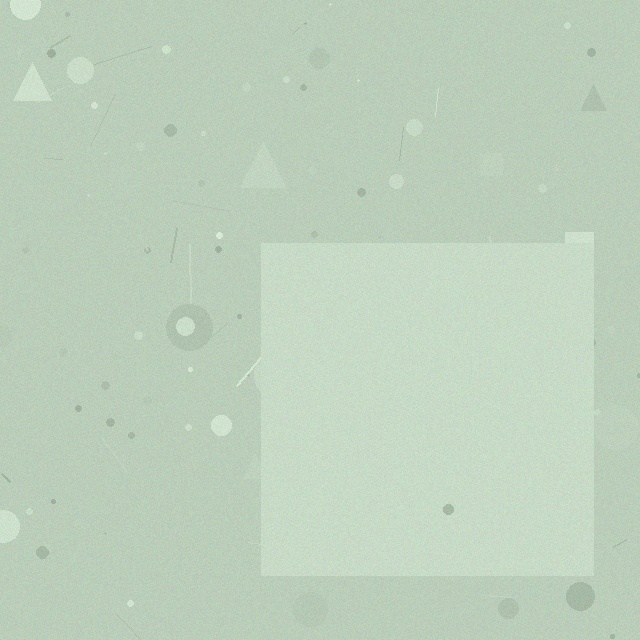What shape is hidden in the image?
A square is hidden in the image.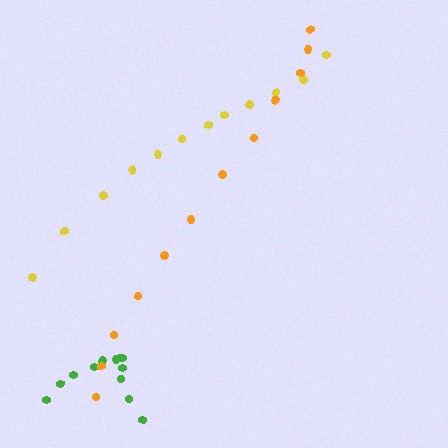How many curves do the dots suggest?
There are 3 distinct paths.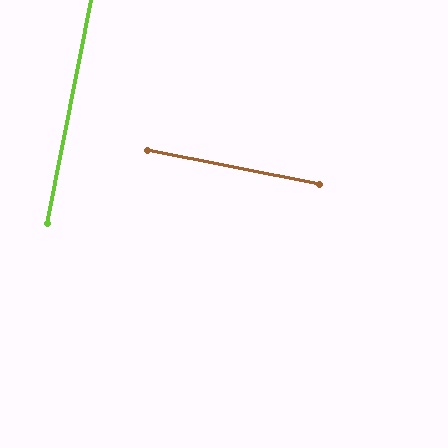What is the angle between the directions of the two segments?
Approximately 90 degrees.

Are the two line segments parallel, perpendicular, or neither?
Perpendicular — they meet at approximately 90°.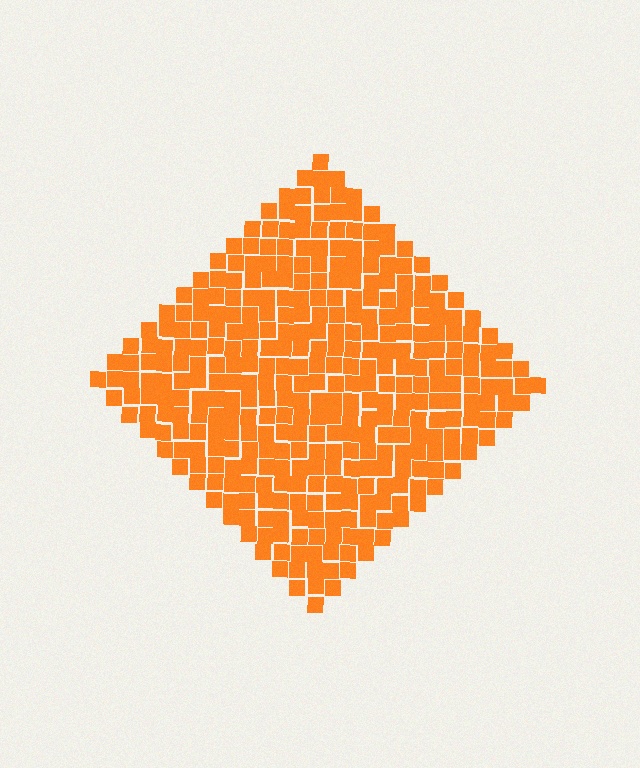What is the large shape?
The large shape is a diamond.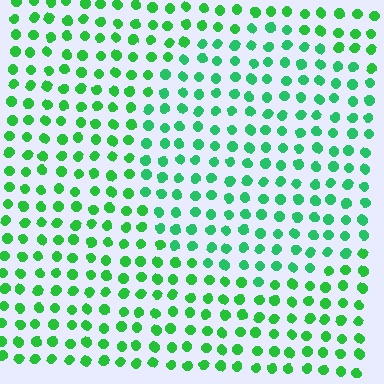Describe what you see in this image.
The image is filled with small green elements in a uniform arrangement. A circle-shaped region is visible where the elements are tinted to a slightly different hue, forming a subtle color boundary.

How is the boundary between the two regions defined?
The boundary is defined purely by a slight shift in hue (about 18 degrees). Spacing, size, and orientation are identical on both sides.